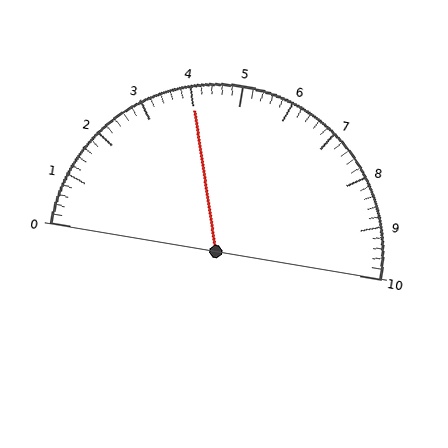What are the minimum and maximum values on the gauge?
The gauge ranges from 0 to 10.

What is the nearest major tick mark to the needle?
The nearest major tick mark is 4.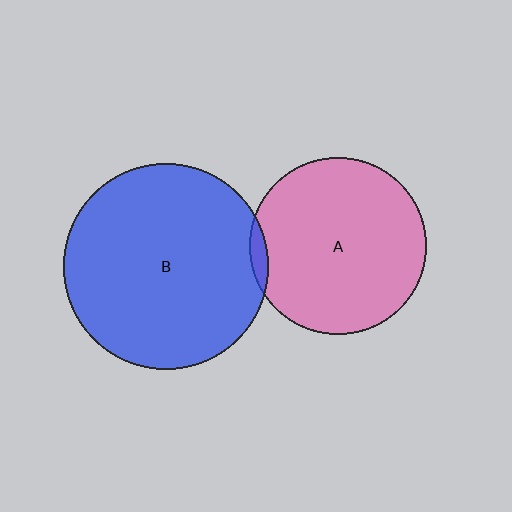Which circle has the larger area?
Circle B (blue).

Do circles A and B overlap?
Yes.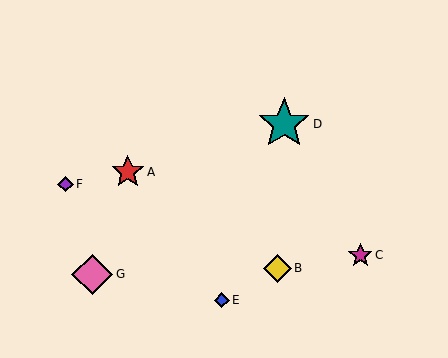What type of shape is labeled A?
Shape A is a red star.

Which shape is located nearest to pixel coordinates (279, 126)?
The teal star (labeled D) at (284, 124) is nearest to that location.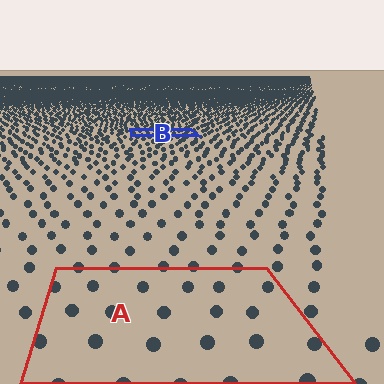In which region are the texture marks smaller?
The texture marks are smaller in region B, because it is farther away.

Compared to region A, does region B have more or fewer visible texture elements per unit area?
Region B has more texture elements per unit area — they are packed more densely because it is farther away.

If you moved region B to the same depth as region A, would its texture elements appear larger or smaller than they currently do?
They would appear larger. At a closer depth, the same texture elements are projected at a bigger on-screen size.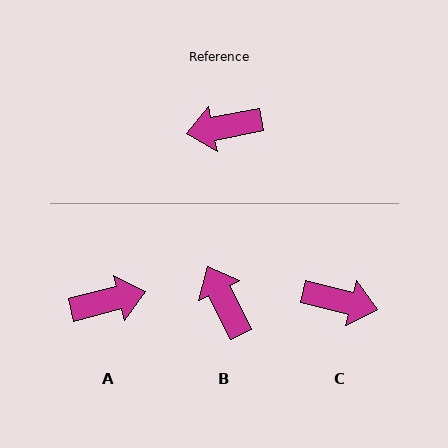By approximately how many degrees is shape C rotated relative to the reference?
Approximately 156 degrees counter-clockwise.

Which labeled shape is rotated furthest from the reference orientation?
A, about 177 degrees away.